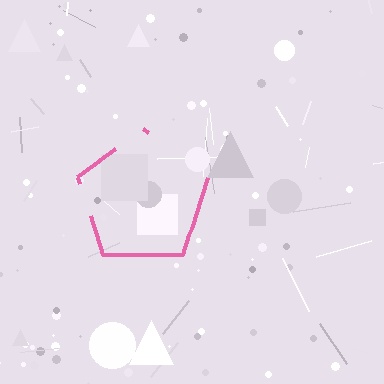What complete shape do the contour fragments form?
The contour fragments form a pentagon.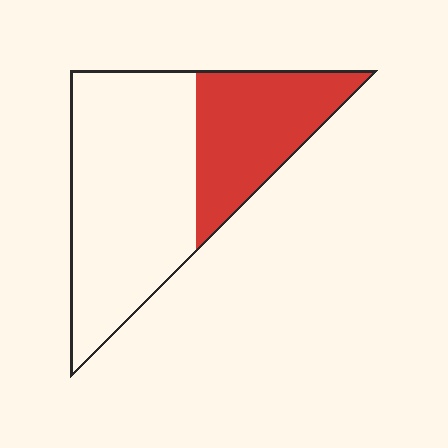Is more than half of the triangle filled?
No.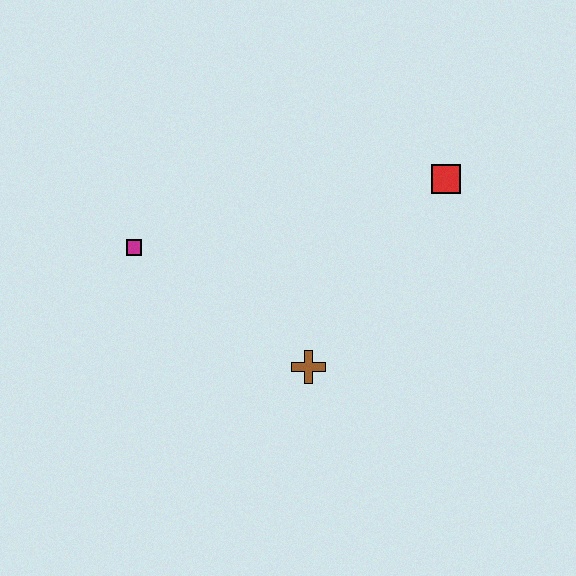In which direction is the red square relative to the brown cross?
The red square is above the brown cross.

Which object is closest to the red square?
The brown cross is closest to the red square.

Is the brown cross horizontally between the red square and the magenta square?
Yes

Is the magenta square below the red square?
Yes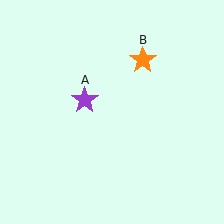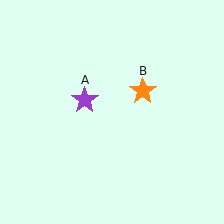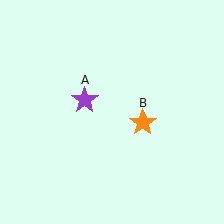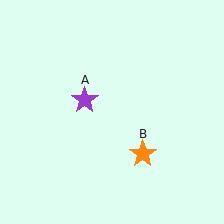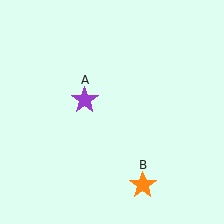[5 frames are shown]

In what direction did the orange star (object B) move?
The orange star (object B) moved down.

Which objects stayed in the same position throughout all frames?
Purple star (object A) remained stationary.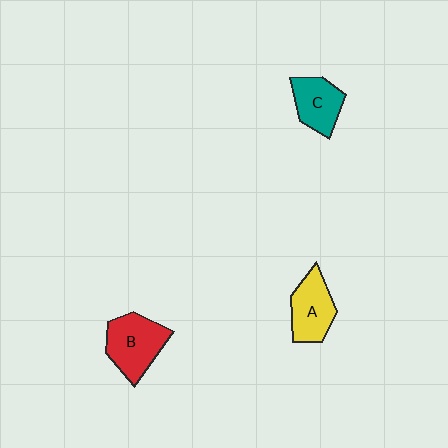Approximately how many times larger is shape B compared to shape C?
Approximately 1.3 times.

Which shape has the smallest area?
Shape C (teal).